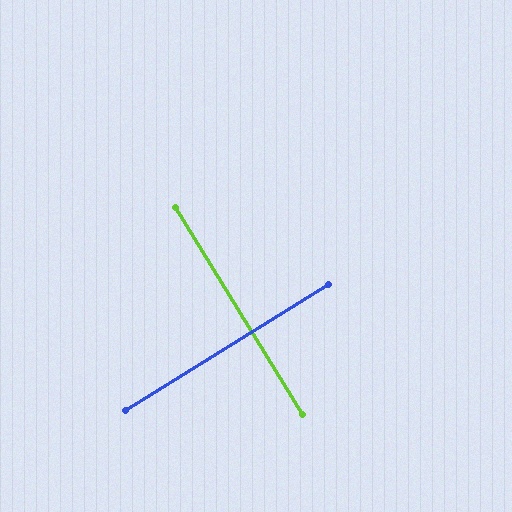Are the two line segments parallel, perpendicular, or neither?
Perpendicular — they meet at approximately 90°.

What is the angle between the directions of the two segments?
Approximately 90 degrees.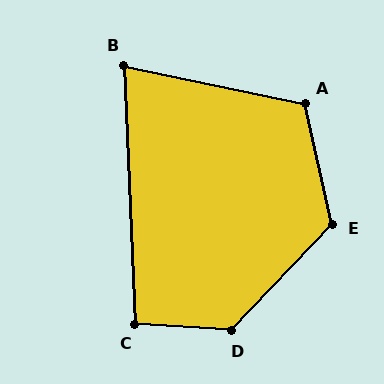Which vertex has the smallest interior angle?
B, at approximately 76 degrees.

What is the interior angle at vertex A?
Approximately 114 degrees (obtuse).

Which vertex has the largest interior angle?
D, at approximately 130 degrees.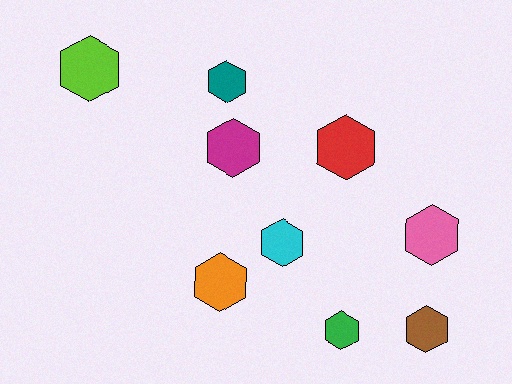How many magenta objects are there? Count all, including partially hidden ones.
There is 1 magenta object.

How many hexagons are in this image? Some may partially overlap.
There are 9 hexagons.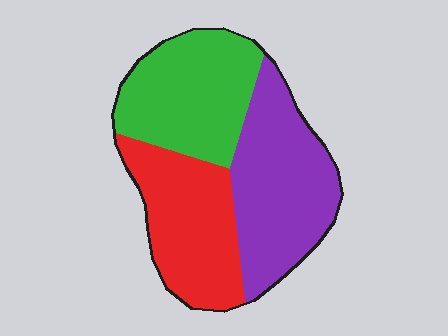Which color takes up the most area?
Purple, at roughly 35%.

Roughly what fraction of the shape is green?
Green takes up about one third (1/3) of the shape.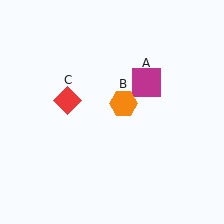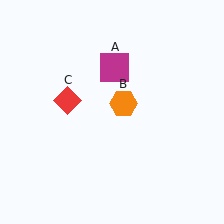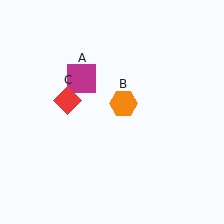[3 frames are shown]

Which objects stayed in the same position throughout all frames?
Orange hexagon (object B) and red diamond (object C) remained stationary.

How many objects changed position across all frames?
1 object changed position: magenta square (object A).